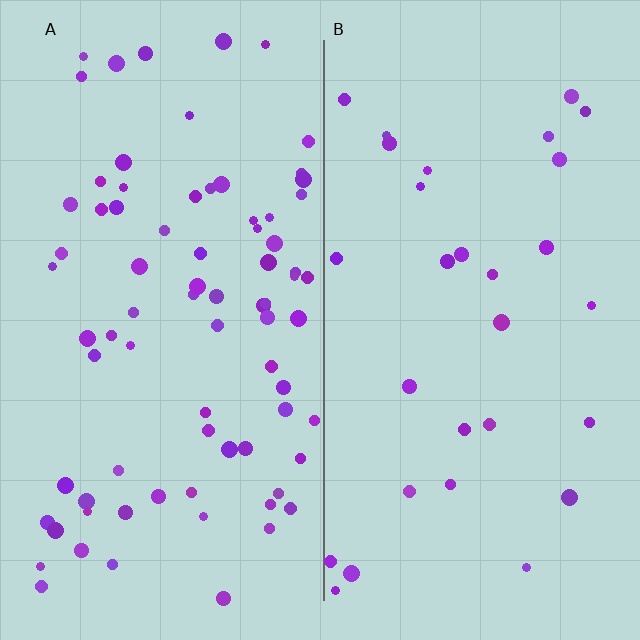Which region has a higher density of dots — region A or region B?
A (the left).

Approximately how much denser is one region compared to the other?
Approximately 2.7× — region A over region B.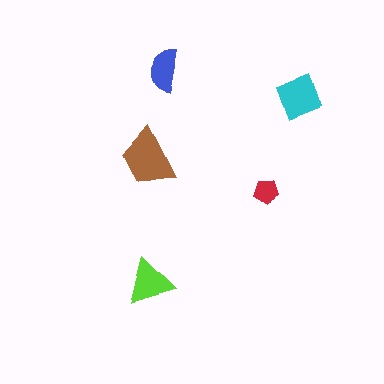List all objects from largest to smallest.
The brown trapezoid, the cyan diamond, the lime triangle, the blue semicircle, the red pentagon.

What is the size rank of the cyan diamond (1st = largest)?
2nd.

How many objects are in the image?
There are 5 objects in the image.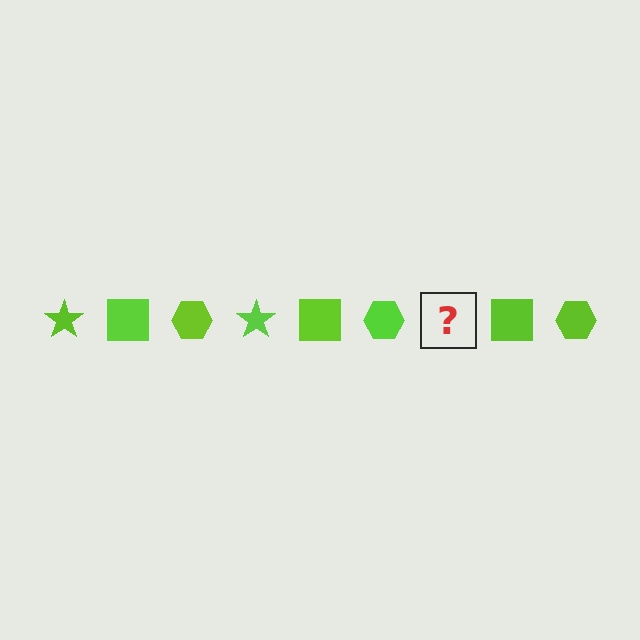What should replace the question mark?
The question mark should be replaced with a lime star.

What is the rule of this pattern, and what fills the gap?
The rule is that the pattern cycles through star, square, hexagon shapes in lime. The gap should be filled with a lime star.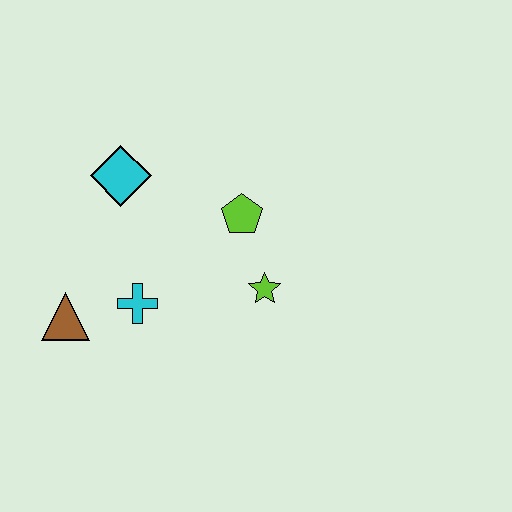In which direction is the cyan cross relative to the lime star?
The cyan cross is to the left of the lime star.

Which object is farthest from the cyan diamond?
The lime star is farthest from the cyan diamond.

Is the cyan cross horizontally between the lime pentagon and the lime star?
No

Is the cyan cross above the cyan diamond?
No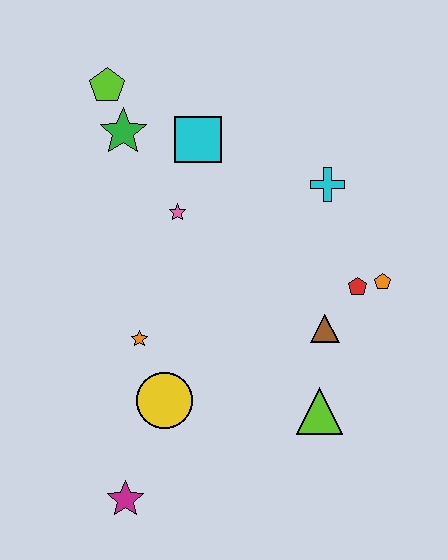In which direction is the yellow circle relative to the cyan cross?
The yellow circle is below the cyan cross.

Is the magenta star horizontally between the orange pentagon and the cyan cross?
No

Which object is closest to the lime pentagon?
The green star is closest to the lime pentagon.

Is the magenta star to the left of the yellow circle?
Yes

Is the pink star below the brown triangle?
No